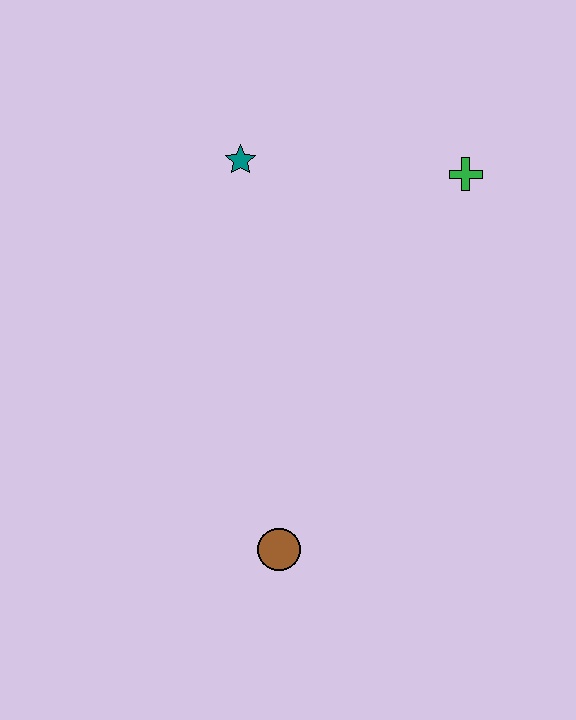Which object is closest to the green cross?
The teal star is closest to the green cross.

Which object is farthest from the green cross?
The brown circle is farthest from the green cross.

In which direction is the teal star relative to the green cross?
The teal star is to the left of the green cross.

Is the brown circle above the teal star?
No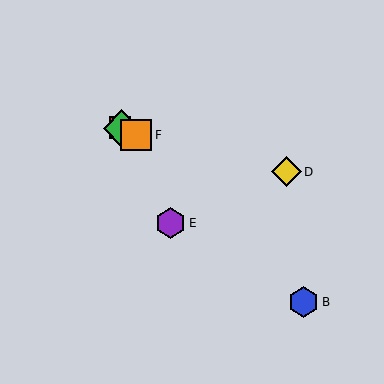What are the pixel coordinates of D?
Object D is at (286, 172).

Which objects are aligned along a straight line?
Objects A, C, F are aligned along a straight line.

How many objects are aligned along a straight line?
3 objects (A, C, F) are aligned along a straight line.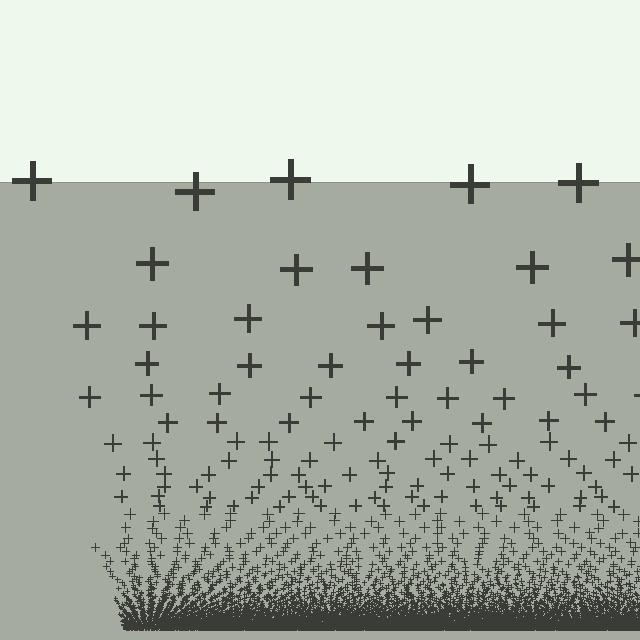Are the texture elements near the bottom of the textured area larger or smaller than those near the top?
Smaller. The gradient is inverted — elements near the bottom are smaller and denser.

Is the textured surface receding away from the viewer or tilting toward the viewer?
The surface appears to tilt toward the viewer. Texture elements get larger and sparser toward the top.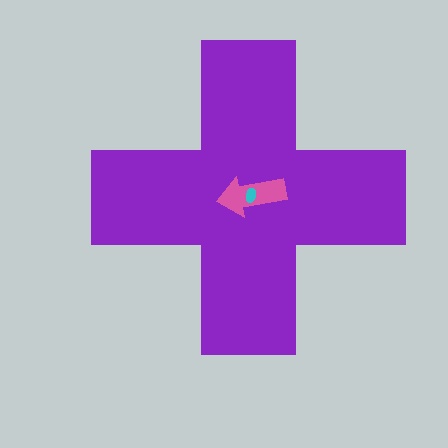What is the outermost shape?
The purple cross.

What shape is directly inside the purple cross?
The pink arrow.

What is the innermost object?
The cyan ellipse.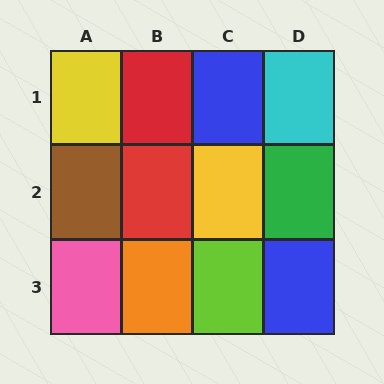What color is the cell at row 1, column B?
Red.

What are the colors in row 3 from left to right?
Pink, orange, lime, blue.